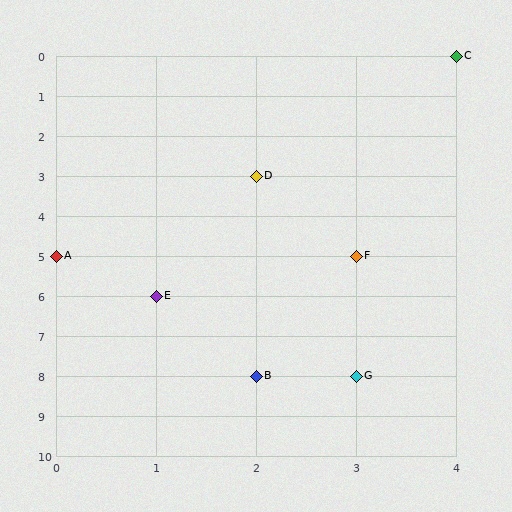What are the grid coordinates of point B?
Point B is at grid coordinates (2, 8).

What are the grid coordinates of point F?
Point F is at grid coordinates (3, 5).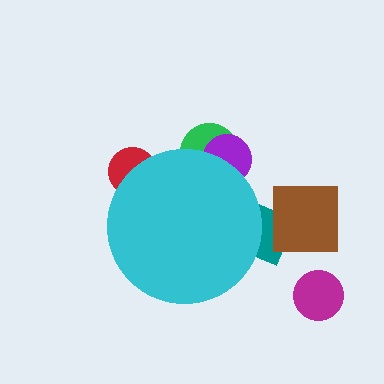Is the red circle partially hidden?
Yes, the red circle is partially hidden behind the cyan circle.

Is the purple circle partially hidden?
Yes, the purple circle is partially hidden behind the cyan circle.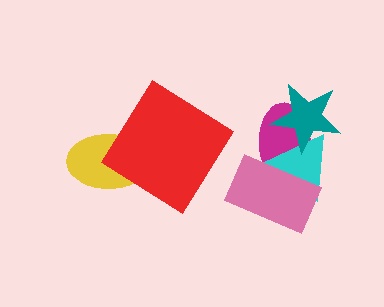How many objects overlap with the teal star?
2 objects overlap with the teal star.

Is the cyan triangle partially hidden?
Yes, it is partially covered by another shape.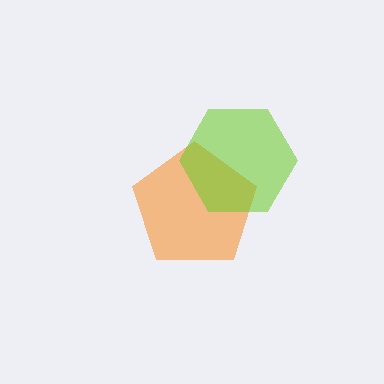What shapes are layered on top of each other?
The layered shapes are: an orange pentagon, a lime hexagon.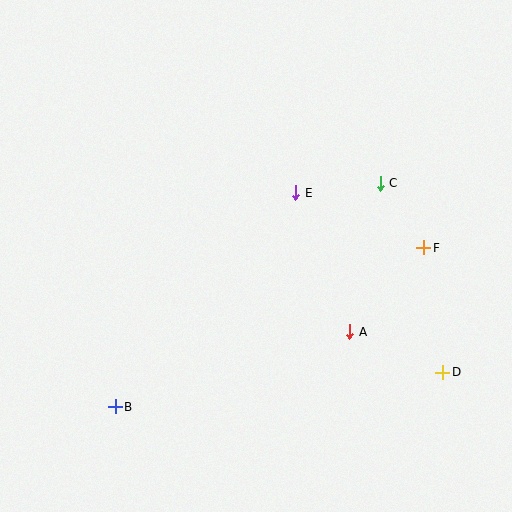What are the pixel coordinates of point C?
Point C is at (380, 183).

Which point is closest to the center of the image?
Point E at (296, 193) is closest to the center.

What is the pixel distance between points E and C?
The distance between E and C is 85 pixels.